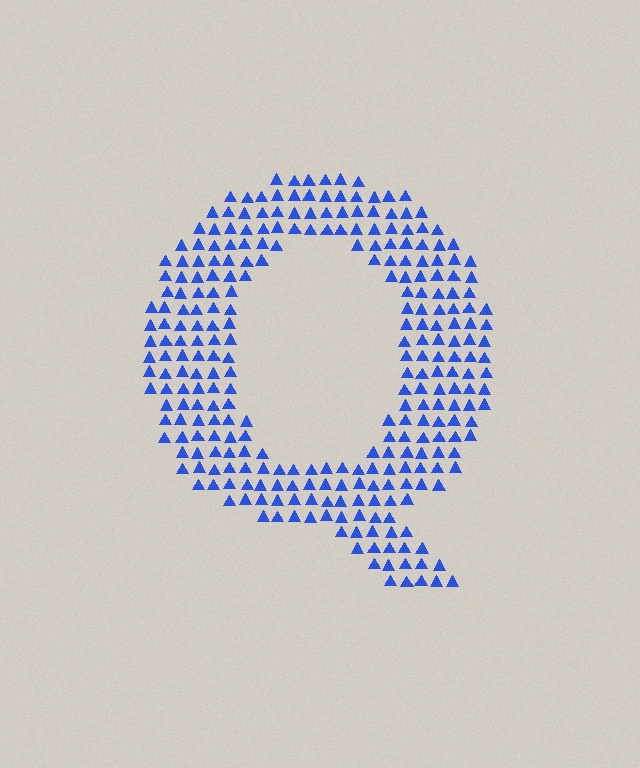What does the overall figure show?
The overall figure shows the letter Q.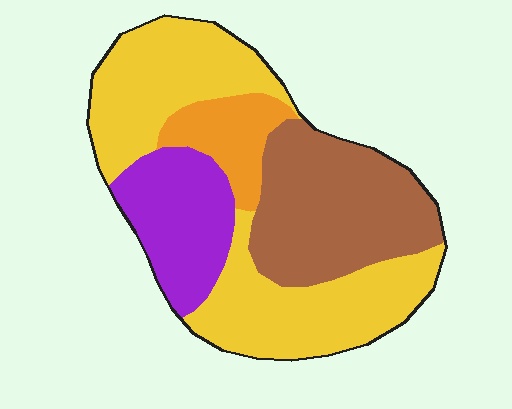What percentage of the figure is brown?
Brown takes up between a sixth and a third of the figure.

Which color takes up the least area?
Orange, at roughly 10%.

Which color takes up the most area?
Yellow, at roughly 45%.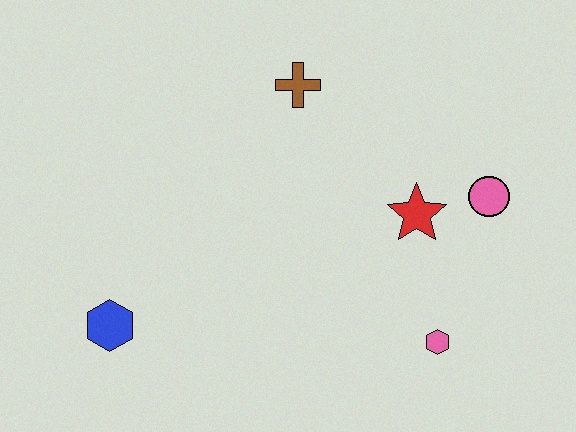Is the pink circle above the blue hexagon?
Yes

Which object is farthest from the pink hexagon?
The blue hexagon is farthest from the pink hexagon.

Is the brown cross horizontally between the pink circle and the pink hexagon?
No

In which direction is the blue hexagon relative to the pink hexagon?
The blue hexagon is to the left of the pink hexagon.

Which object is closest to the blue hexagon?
The brown cross is closest to the blue hexagon.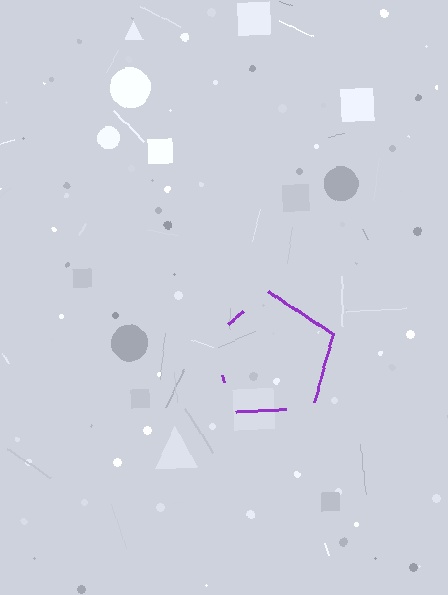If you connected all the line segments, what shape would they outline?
They would outline a pentagon.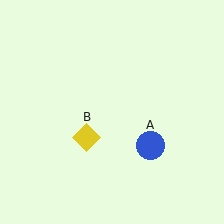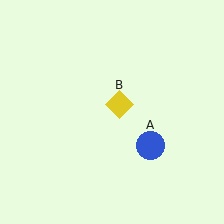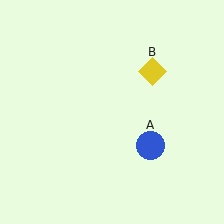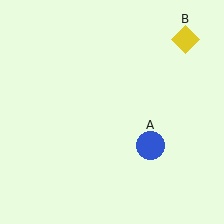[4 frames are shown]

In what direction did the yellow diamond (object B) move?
The yellow diamond (object B) moved up and to the right.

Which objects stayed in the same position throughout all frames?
Blue circle (object A) remained stationary.